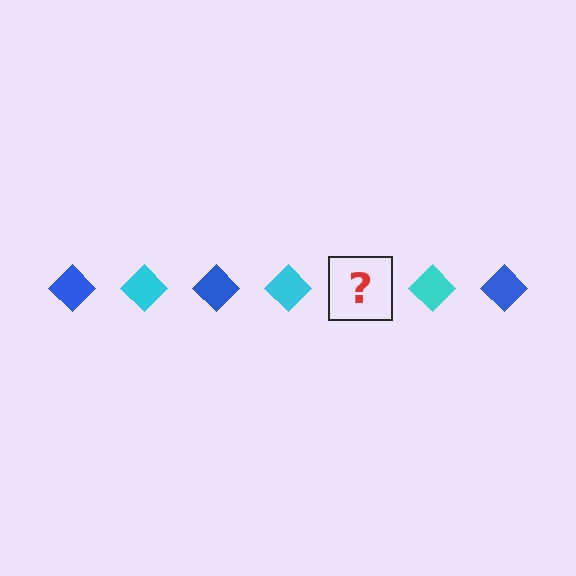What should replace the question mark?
The question mark should be replaced with a blue diamond.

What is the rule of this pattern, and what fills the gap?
The rule is that the pattern cycles through blue, cyan diamonds. The gap should be filled with a blue diamond.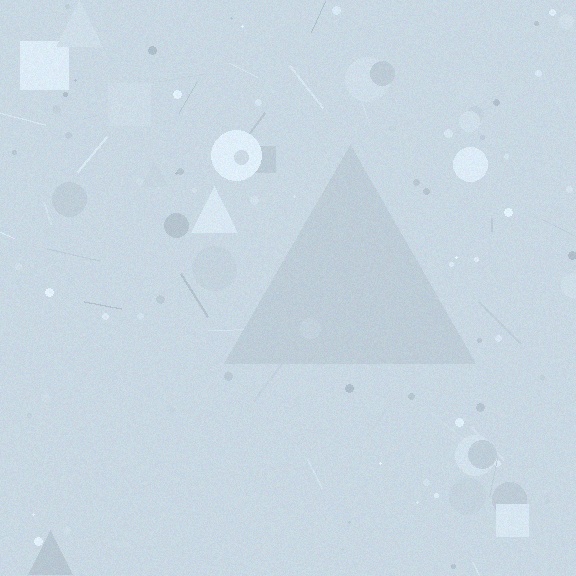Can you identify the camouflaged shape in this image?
The camouflaged shape is a triangle.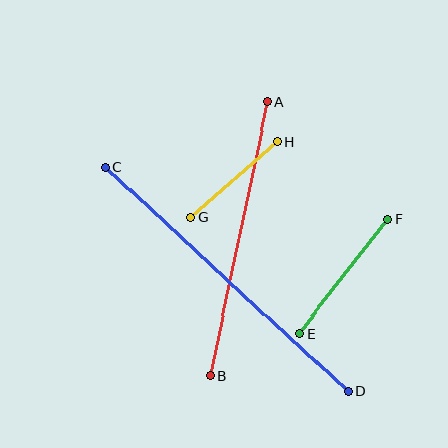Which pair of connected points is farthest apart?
Points C and D are farthest apart.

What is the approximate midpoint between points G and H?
The midpoint is at approximately (234, 179) pixels.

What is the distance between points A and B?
The distance is approximately 280 pixels.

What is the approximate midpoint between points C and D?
The midpoint is at approximately (227, 279) pixels.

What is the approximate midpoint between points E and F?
The midpoint is at approximately (344, 276) pixels.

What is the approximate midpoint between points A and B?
The midpoint is at approximately (239, 239) pixels.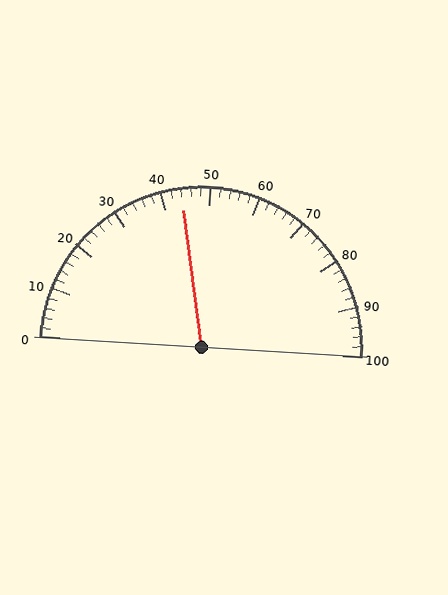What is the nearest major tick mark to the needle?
The nearest major tick mark is 40.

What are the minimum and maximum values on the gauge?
The gauge ranges from 0 to 100.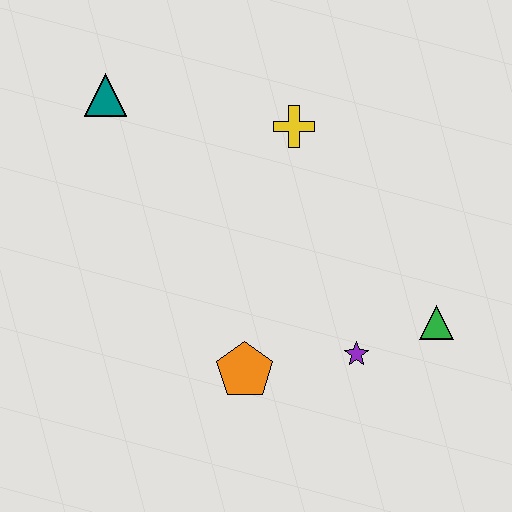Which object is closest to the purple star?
The green triangle is closest to the purple star.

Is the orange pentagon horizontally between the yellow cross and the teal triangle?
Yes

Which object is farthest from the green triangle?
The teal triangle is farthest from the green triangle.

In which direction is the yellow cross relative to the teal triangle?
The yellow cross is to the right of the teal triangle.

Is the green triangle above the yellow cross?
No